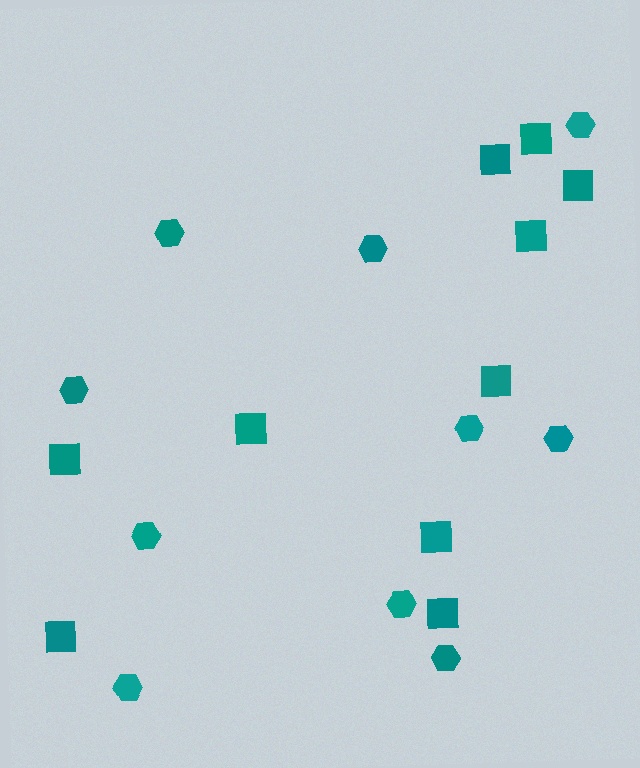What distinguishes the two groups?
There are 2 groups: one group of hexagons (10) and one group of squares (10).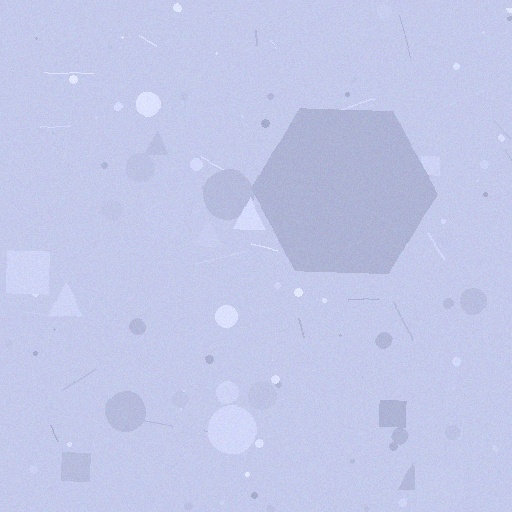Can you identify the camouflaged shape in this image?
The camouflaged shape is a hexagon.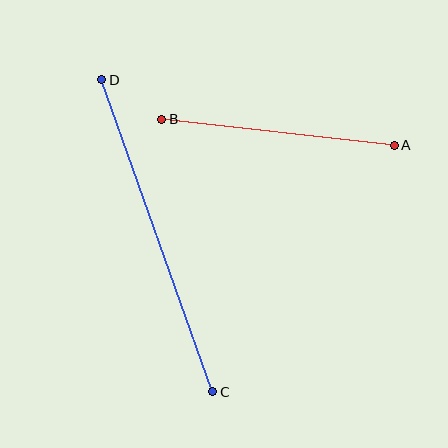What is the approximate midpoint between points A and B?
The midpoint is at approximately (278, 132) pixels.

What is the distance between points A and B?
The distance is approximately 234 pixels.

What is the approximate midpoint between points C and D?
The midpoint is at approximately (157, 236) pixels.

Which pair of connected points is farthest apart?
Points C and D are farthest apart.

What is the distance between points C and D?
The distance is approximately 332 pixels.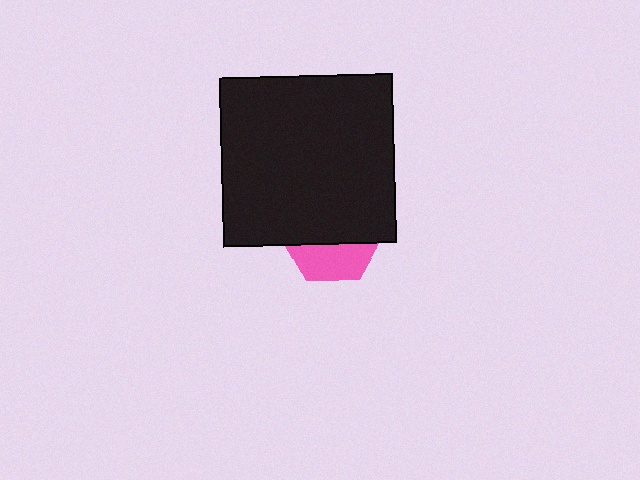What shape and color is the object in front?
The object in front is a black rectangle.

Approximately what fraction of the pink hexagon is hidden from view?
Roughly 64% of the pink hexagon is hidden behind the black rectangle.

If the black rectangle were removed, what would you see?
You would see the complete pink hexagon.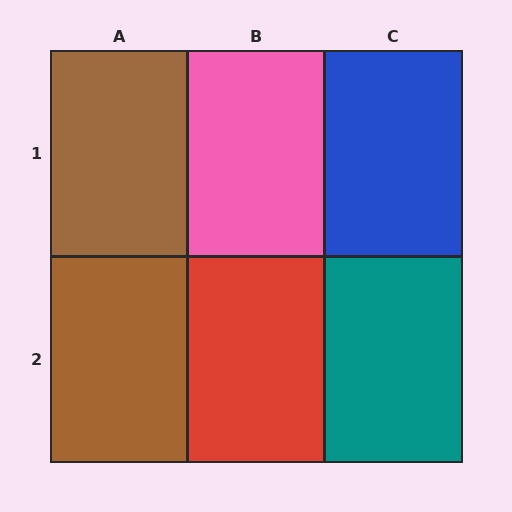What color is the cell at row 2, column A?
Brown.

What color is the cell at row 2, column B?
Red.